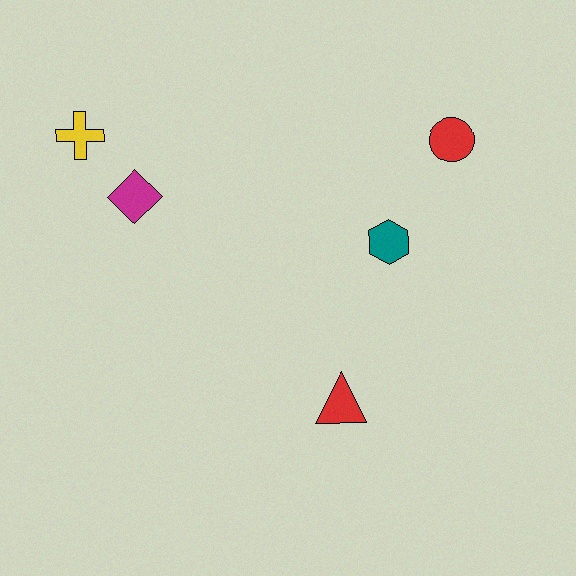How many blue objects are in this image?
There are no blue objects.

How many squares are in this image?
There are no squares.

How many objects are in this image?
There are 5 objects.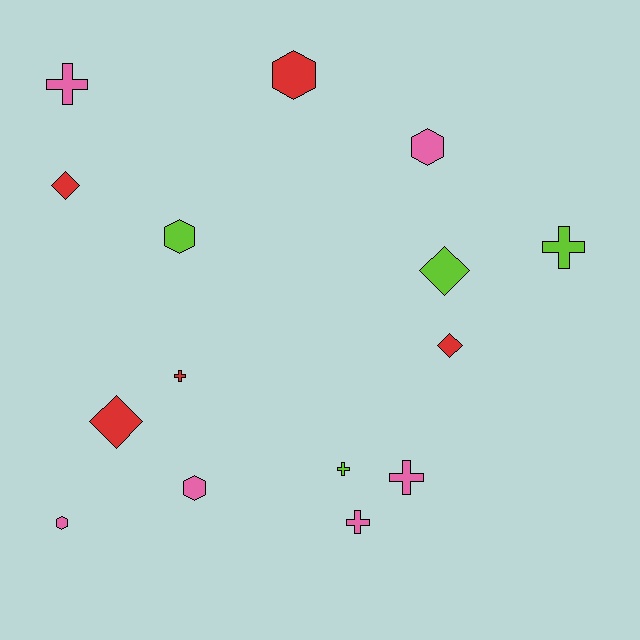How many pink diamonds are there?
There are no pink diamonds.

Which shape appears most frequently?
Cross, with 6 objects.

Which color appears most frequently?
Pink, with 6 objects.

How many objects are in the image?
There are 15 objects.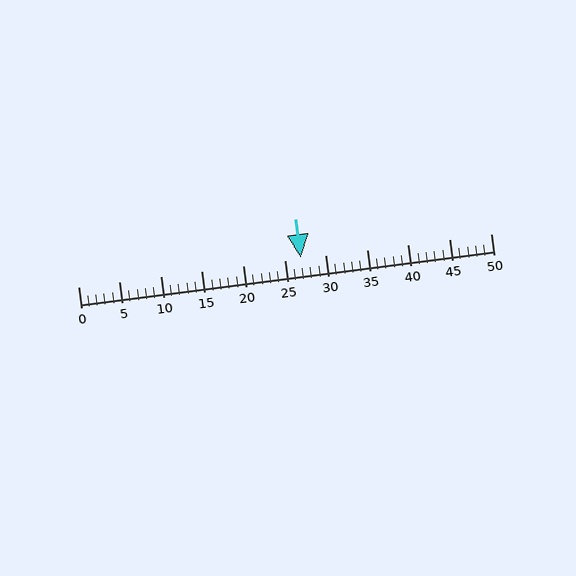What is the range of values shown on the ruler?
The ruler shows values from 0 to 50.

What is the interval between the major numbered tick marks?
The major tick marks are spaced 5 units apart.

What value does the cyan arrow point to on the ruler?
The cyan arrow points to approximately 27.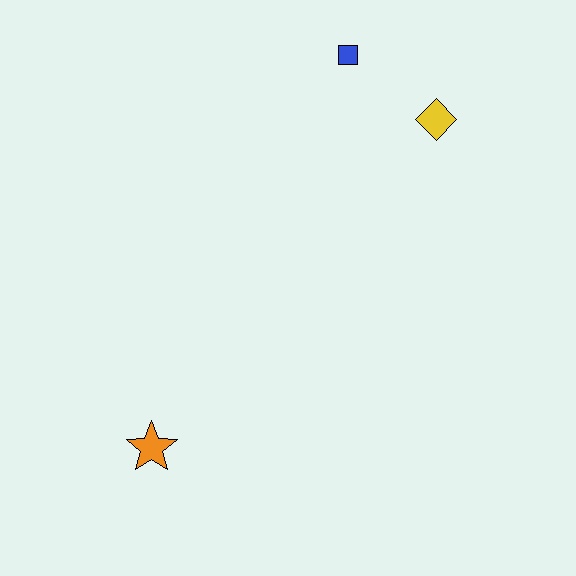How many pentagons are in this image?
There are no pentagons.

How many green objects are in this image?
There are no green objects.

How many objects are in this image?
There are 3 objects.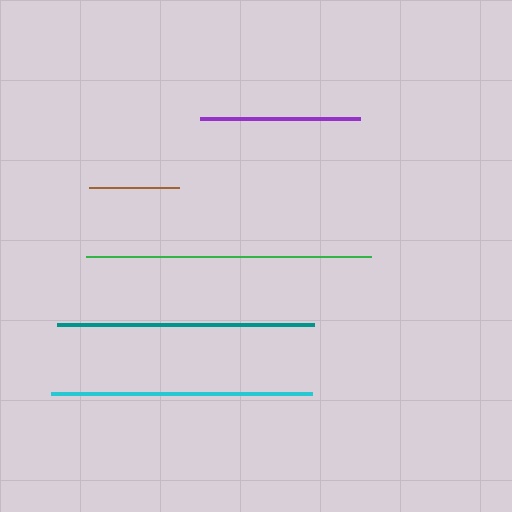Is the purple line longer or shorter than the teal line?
The teal line is longer than the purple line.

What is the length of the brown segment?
The brown segment is approximately 90 pixels long.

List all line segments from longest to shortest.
From longest to shortest: green, cyan, teal, purple, brown.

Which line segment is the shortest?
The brown line is the shortest at approximately 90 pixels.